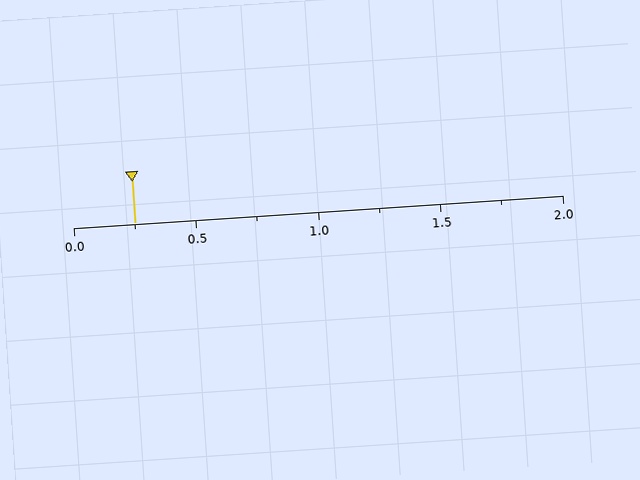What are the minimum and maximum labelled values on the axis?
The axis runs from 0.0 to 2.0.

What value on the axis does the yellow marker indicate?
The marker indicates approximately 0.25.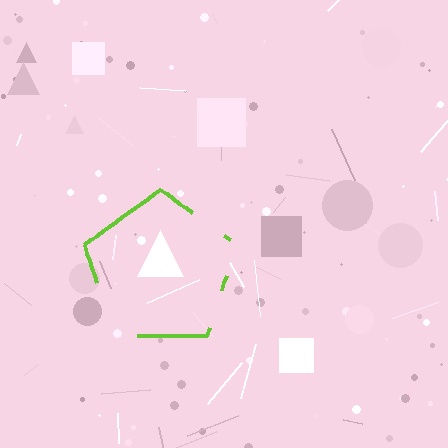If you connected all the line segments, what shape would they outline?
They would outline a pentagon.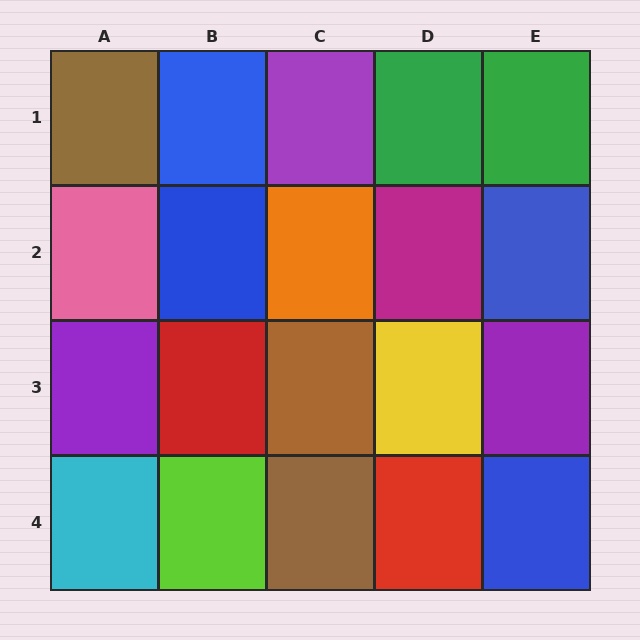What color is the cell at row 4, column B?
Lime.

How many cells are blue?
4 cells are blue.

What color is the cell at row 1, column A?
Brown.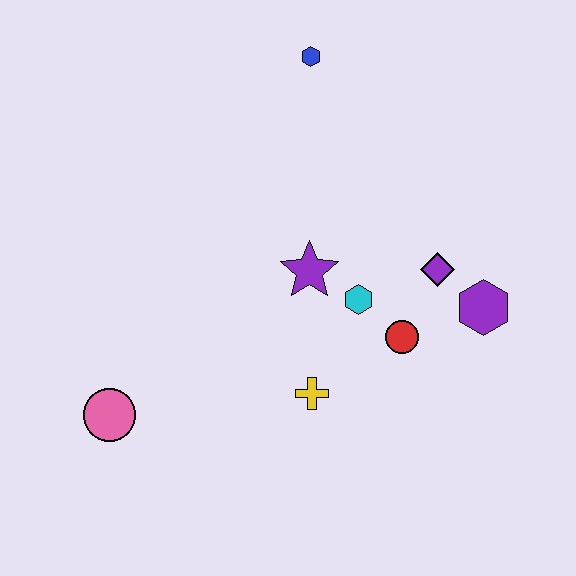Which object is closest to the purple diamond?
The purple hexagon is closest to the purple diamond.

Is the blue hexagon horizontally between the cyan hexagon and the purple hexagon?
No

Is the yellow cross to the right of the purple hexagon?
No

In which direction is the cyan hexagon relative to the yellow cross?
The cyan hexagon is above the yellow cross.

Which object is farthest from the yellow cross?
The blue hexagon is farthest from the yellow cross.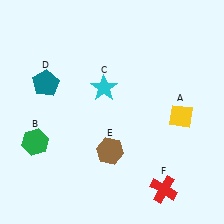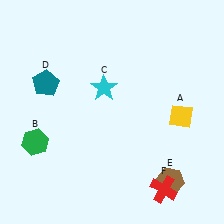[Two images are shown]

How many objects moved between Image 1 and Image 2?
1 object moved between the two images.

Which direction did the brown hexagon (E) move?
The brown hexagon (E) moved right.